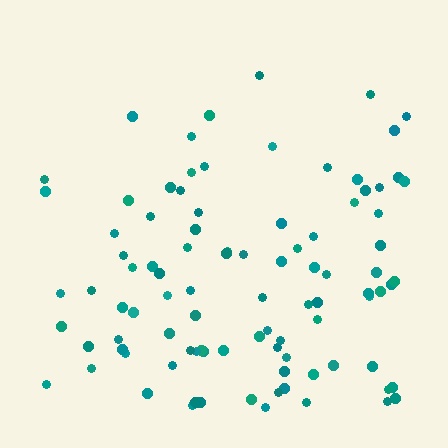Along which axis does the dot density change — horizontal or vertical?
Vertical.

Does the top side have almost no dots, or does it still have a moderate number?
Still a moderate number, just noticeably fewer than the bottom.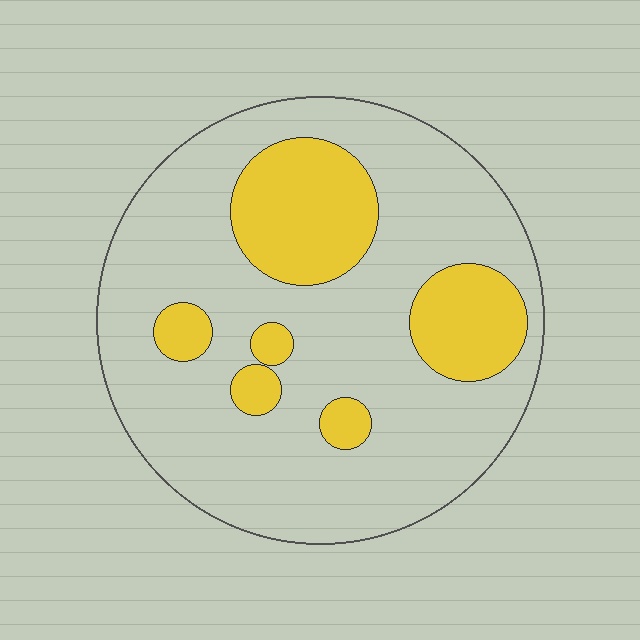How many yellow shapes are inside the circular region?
6.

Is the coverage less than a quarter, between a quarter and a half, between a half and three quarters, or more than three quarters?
Less than a quarter.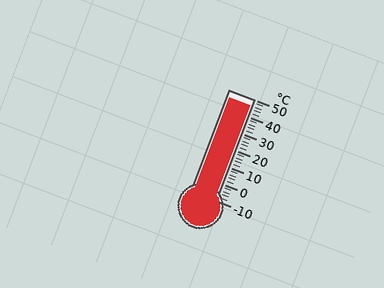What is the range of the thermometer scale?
The thermometer scale ranges from -10°C to 50°C.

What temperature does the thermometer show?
The thermometer shows approximately 46°C.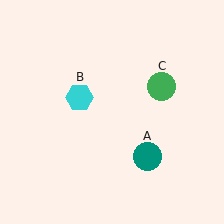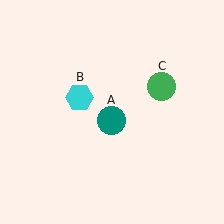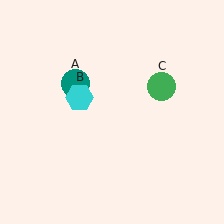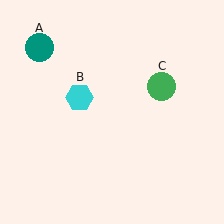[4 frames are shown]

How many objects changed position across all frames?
1 object changed position: teal circle (object A).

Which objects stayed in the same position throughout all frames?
Cyan hexagon (object B) and green circle (object C) remained stationary.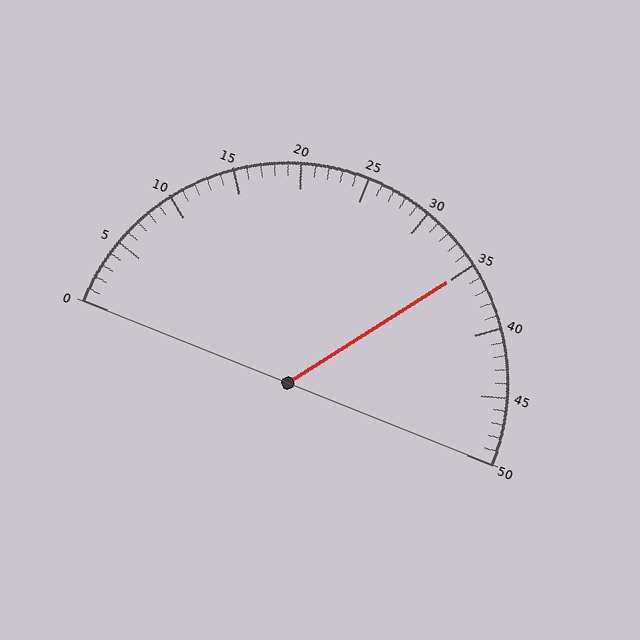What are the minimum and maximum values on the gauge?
The gauge ranges from 0 to 50.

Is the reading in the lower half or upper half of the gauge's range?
The reading is in the upper half of the range (0 to 50).